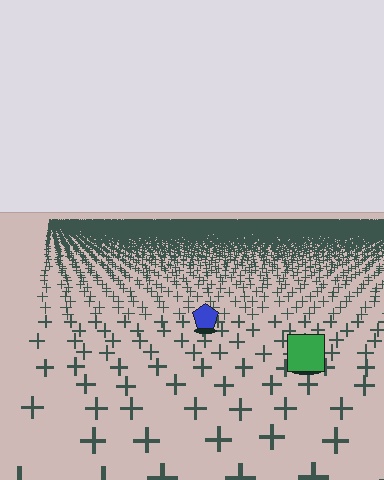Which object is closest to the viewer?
The green square is closest. The texture marks near it are larger and more spread out.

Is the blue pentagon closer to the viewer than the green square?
No. The green square is closer — you can tell from the texture gradient: the ground texture is coarser near it.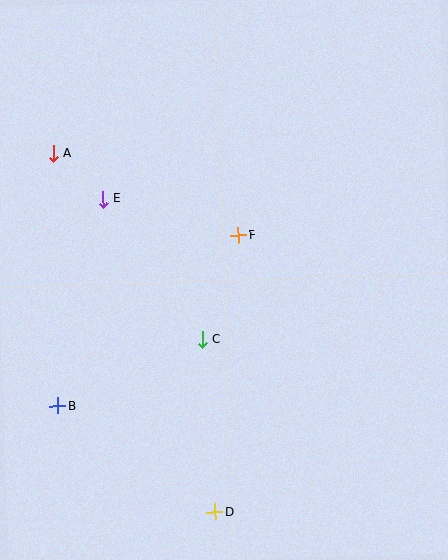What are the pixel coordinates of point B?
Point B is at (57, 406).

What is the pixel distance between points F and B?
The distance between F and B is 249 pixels.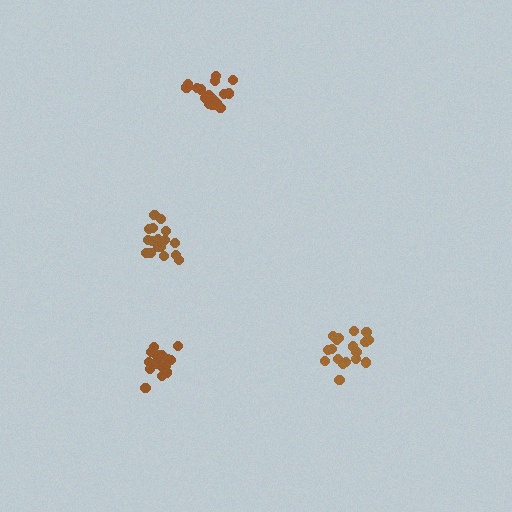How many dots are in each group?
Group 1: 18 dots, Group 2: 18 dots, Group 3: 19 dots, Group 4: 18 dots (73 total).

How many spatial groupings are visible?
There are 4 spatial groupings.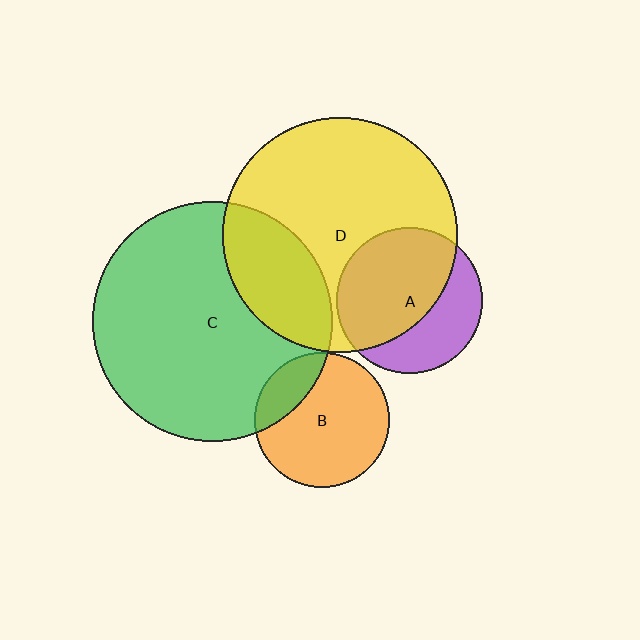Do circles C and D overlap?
Yes.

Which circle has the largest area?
Circle C (green).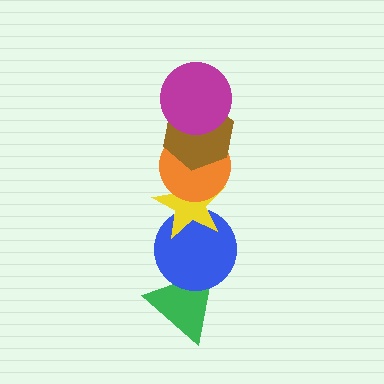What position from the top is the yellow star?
The yellow star is 4th from the top.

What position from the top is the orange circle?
The orange circle is 3rd from the top.